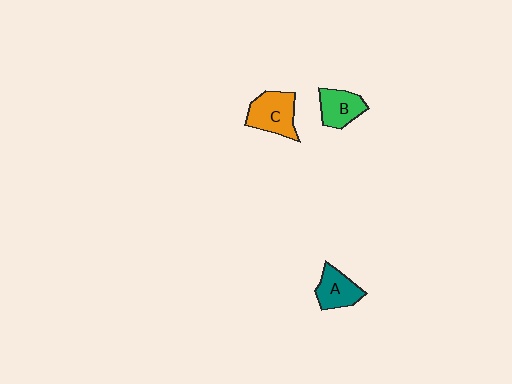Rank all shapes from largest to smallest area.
From largest to smallest: C (orange), A (teal), B (green).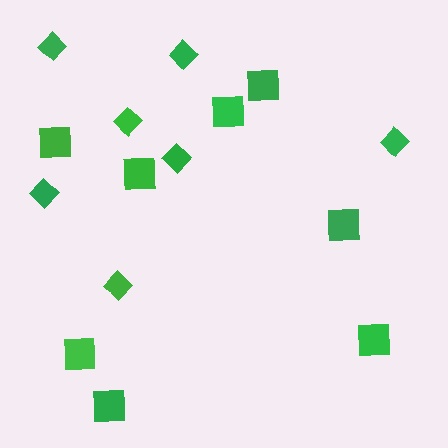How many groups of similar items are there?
There are 2 groups: one group of squares (8) and one group of diamonds (7).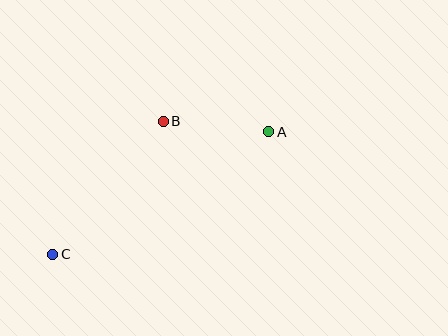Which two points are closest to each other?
Points A and B are closest to each other.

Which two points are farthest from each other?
Points A and C are farthest from each other.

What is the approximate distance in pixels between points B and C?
The distance between B and C is approximately 173 pixels.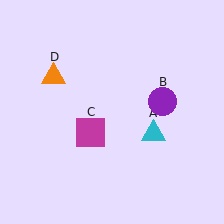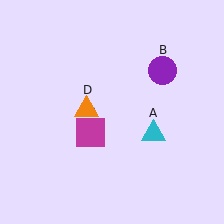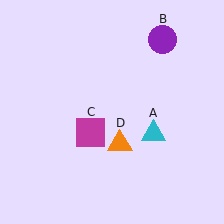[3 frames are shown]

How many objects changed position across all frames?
2 objects changed position: purple circle (object B), orange triangle (object D).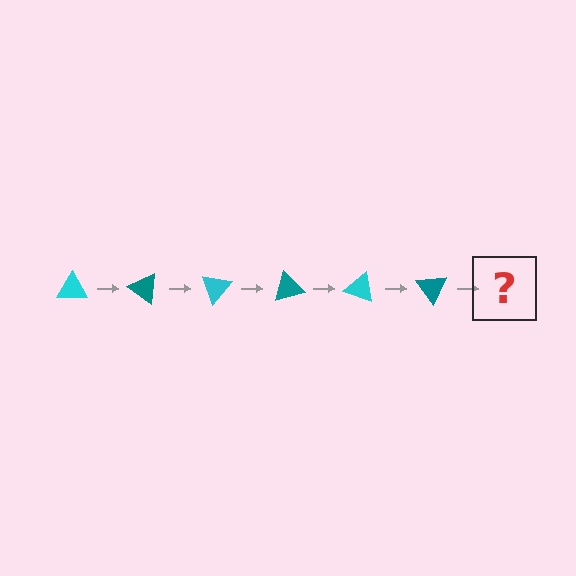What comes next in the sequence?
The next element should be a cyan triangle, rotated 210 degrees from the start.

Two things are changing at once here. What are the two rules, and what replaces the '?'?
The two rules are that it rotates 35 degrees each step and the color cycles through cyan and teal. The '?' should be a cyan triangle, rotated 210 degrees from the start.